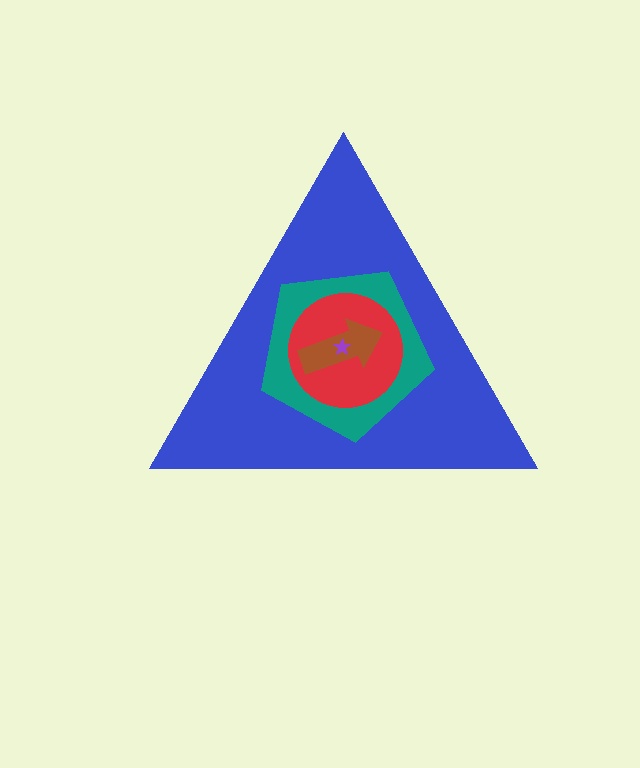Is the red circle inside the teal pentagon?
Yes.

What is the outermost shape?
The blue triangle.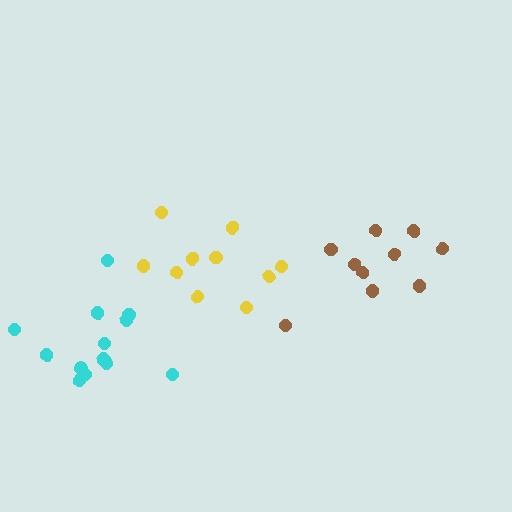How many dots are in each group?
Group 1: 10 dots, Group 2: 15 dots, Group 3: 10 dots (35 total).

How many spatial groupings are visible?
There are 3 spatial groupings.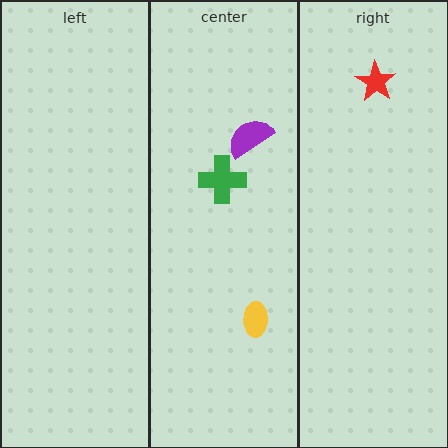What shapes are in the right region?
The red star.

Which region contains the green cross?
The center region.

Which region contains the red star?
The right region.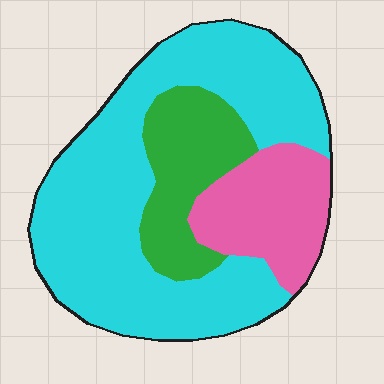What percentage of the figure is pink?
Pink covers 19% of the figure.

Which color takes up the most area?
Cyan, at roughly 60%.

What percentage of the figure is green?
Green covers 19% of the figure.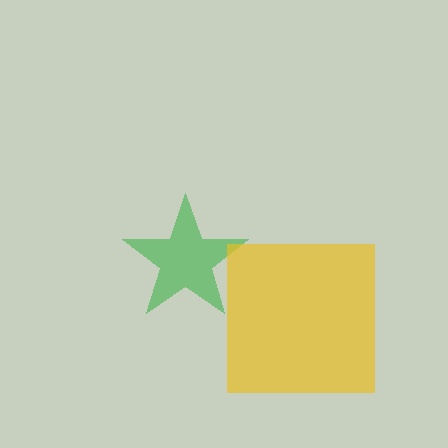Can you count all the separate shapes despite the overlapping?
Yes, there are 2 separate shapes.